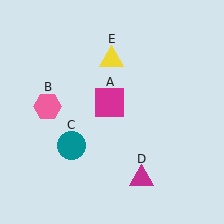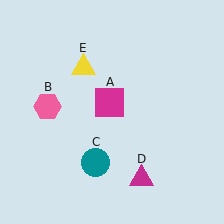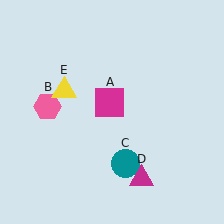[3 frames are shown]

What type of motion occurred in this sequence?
The teal circle (object C), yellow triangle (object E) rotated counterclockwise around the center of the scene.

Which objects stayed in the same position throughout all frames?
Magenta square (object A) and pink hexagon (object B) and magenta triangle (object D) remained stationary.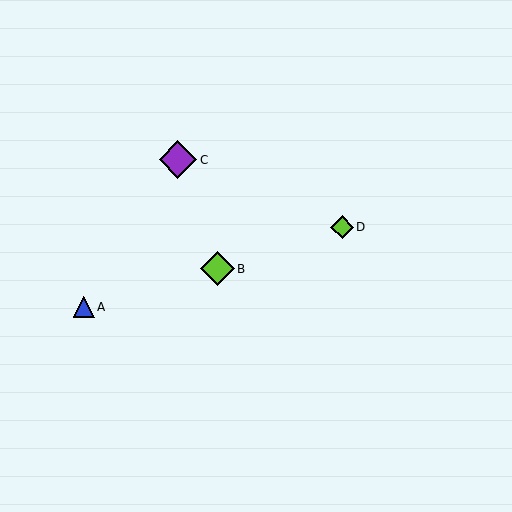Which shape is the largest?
The purple diamond (labeled C) is the largest.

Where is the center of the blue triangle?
The center of the blue triangle is at (84, 307).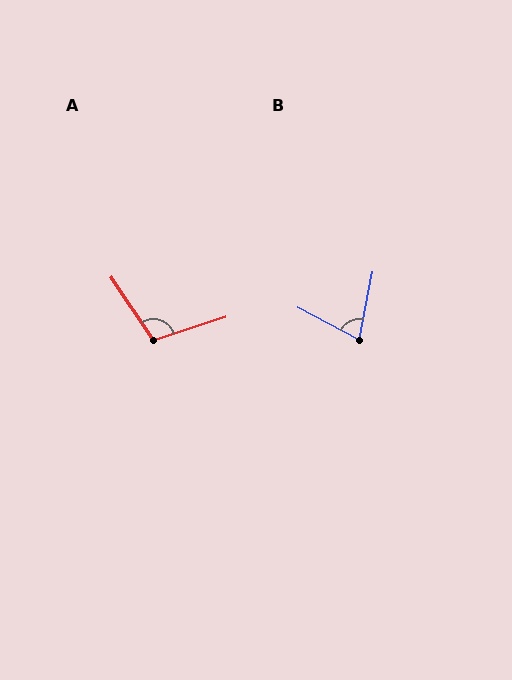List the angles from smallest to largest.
B (73°), A (106°).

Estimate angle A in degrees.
Approximately 106 degrees.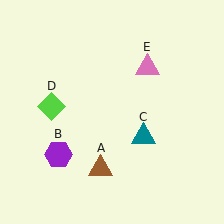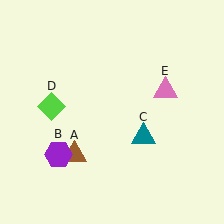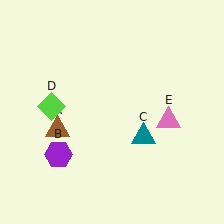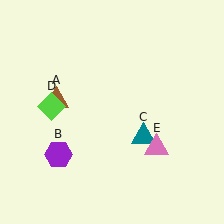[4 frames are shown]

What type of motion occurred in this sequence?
The brown triangle (object A), pink triangle (object E) rotated clockwise around the center of the scene.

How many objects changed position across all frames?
2 objects changed position: brown triangle (object A), pink triangle (object E).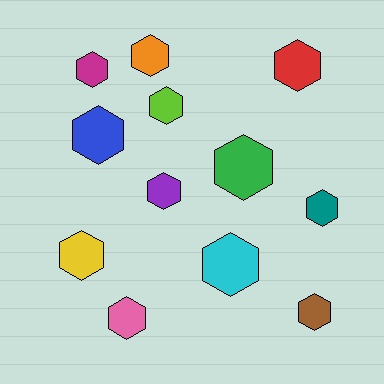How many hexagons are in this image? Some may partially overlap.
There are 12 hexagons.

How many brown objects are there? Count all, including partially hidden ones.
There is 1 brown object.